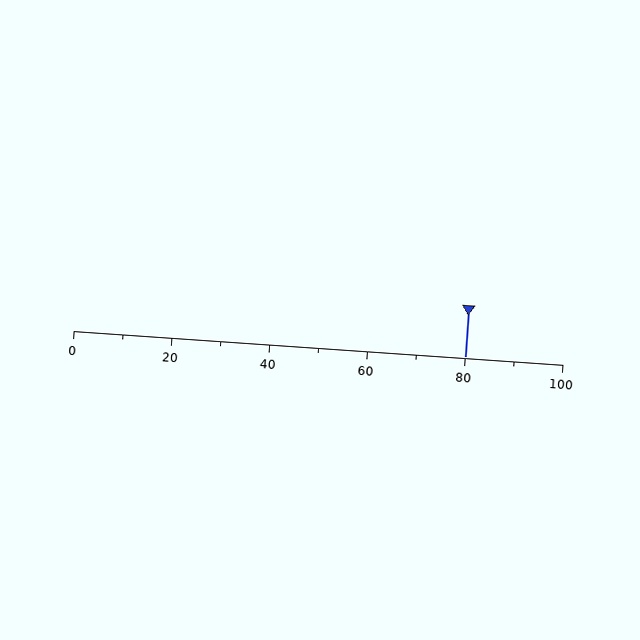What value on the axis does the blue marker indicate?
The marker indicates approximately 80.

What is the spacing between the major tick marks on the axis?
The major ticks are spaced 20 apart.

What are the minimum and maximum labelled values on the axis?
The axis runs from 0 to 100.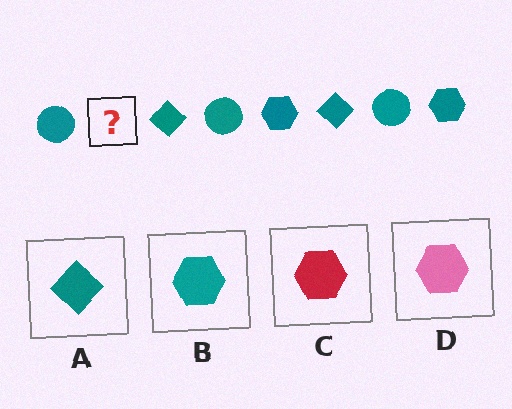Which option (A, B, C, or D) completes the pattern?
B.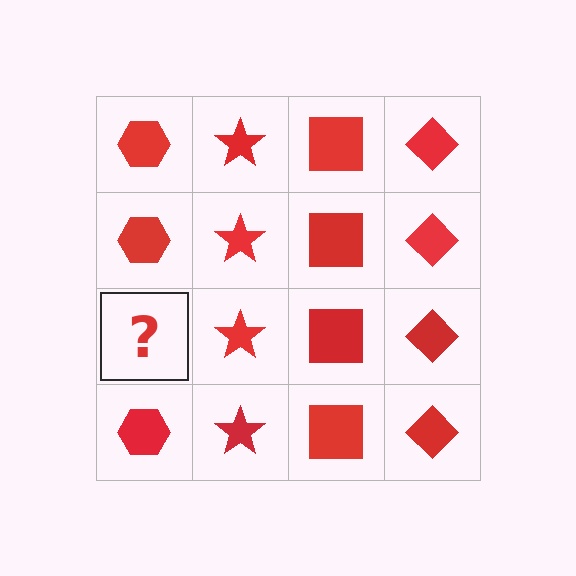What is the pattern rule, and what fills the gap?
The rule is that each column has a consistent shape. The gap should be filled with a red hexagon.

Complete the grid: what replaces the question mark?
The question mark should be replaced with a red hexagon.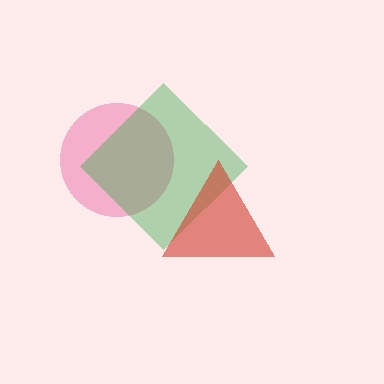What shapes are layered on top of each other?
The layered shapes are: a pink circle, a green diamond, a red triangle.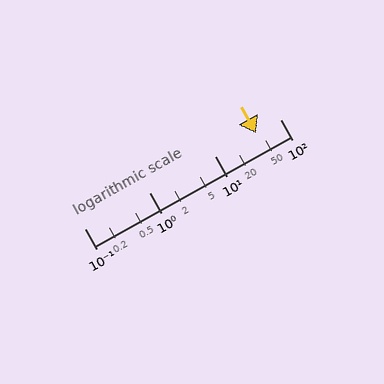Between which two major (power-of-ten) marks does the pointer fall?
The pointer is between 10 and 100.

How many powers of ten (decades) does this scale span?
The scale spans 3 decades, from 0.1 to 100.